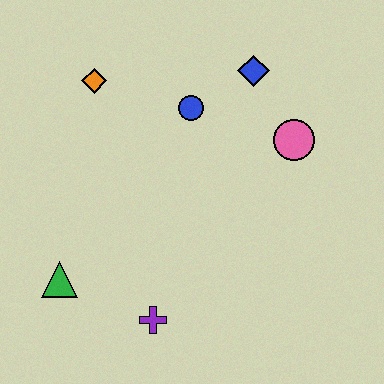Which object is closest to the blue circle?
The blue diamond is closest to the blue circle.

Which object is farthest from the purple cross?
The blue diamond is farthest from the purple cross.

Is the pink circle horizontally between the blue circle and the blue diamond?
No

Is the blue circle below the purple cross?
No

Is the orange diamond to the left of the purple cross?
Yes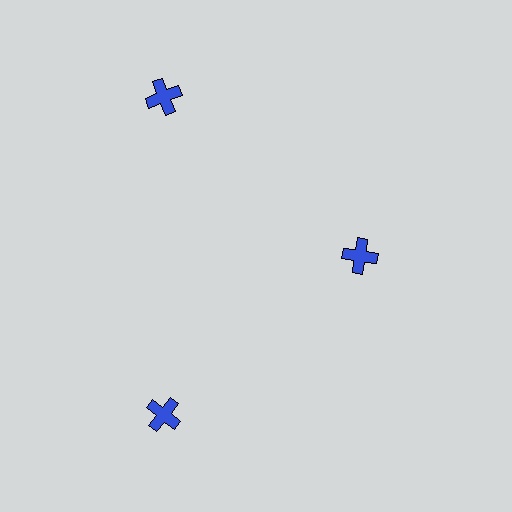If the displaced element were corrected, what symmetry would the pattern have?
It would have 3-fold rotational symmetry — the pattern would map onto itself every 120 degrees.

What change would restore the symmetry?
The symmetry would be restored by moving it outward, back onto the ring so that all 3 crosses sit at equal angles and equal distance from the center.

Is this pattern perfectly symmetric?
No. The 3 blue crosses are arranged in a ring, but one element near the 3 o'clock position is pulled inward toward the center, breaking the 3-fold rotational symmetry.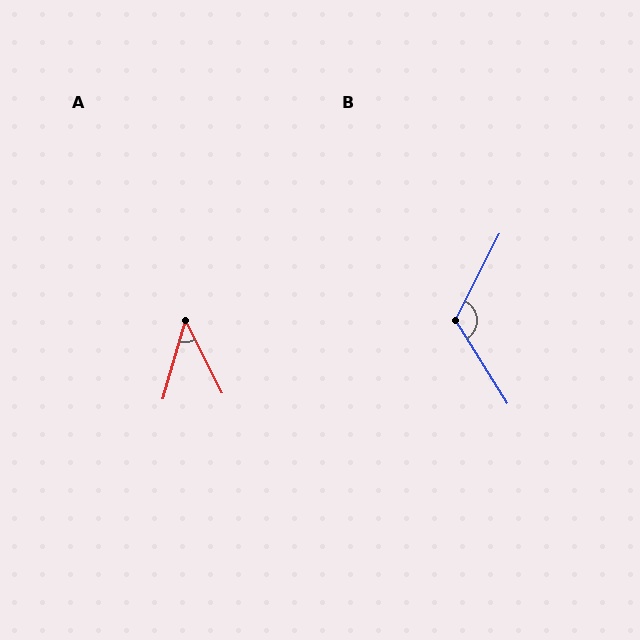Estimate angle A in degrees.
Approximately 43 degrees.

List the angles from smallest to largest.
A (43°), B (121°).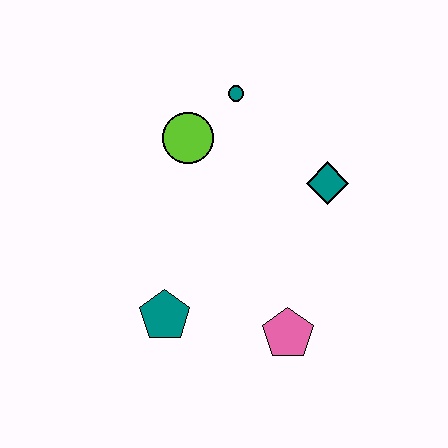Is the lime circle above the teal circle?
No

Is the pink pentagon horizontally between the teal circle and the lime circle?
No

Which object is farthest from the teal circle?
The pink pentagon is farthest from the teal circle.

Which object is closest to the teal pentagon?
The pink pentagon is closest to the teal pentagon.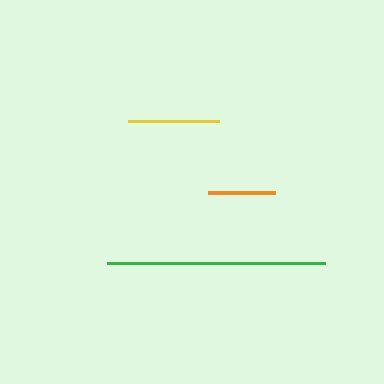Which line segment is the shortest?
The orange line is the shortest at approximately 66 pixels.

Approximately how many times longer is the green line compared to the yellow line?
The green line is approximately 2.4 times the length of the yellow line.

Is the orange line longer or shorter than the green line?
The green line is longer than the orange line.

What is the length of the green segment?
The green segment is approximately 218 pixels long.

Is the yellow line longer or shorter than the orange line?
The yellow line is longer than the orange line.